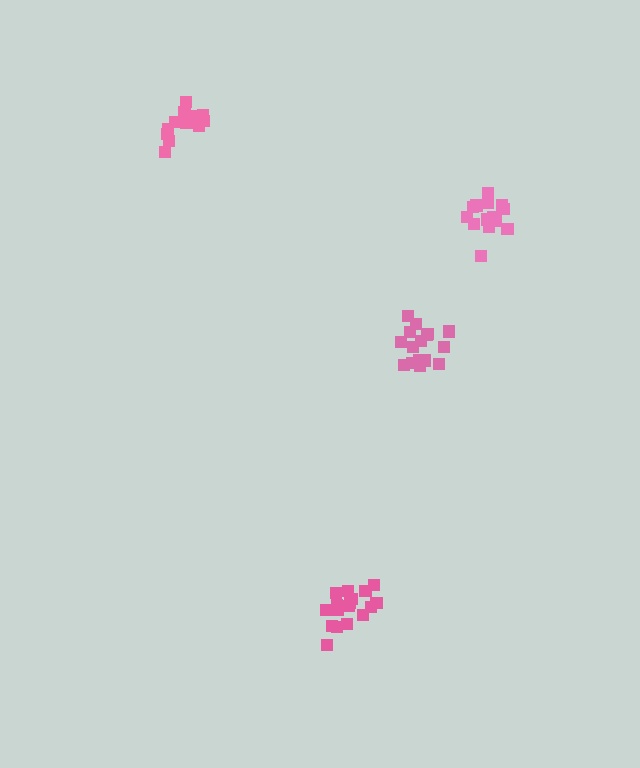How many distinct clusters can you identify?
There are 4 distinct clusters.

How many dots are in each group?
Group 1: 16 dots, Group 2: 16 dots, Group 3: 17 dots, Group 4: 16 dots (65 total).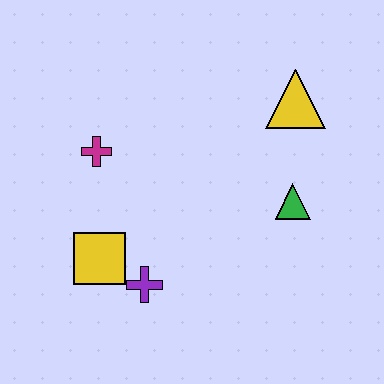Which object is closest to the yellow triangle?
The green triangle is closest to the yellow triangle.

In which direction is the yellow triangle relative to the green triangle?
The yellow triangle is above the green triangle.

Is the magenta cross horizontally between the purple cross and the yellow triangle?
No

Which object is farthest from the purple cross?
The yellow triangle is farthest from the purple cross.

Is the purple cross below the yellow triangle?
Yes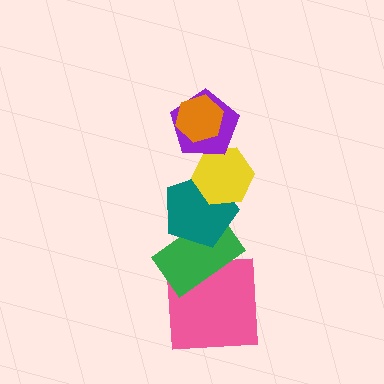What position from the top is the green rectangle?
The green rectangle is 5th from the top.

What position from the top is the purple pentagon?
The purple pentagon is 2nd from the top.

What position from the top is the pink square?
The pink square is 6th from the top.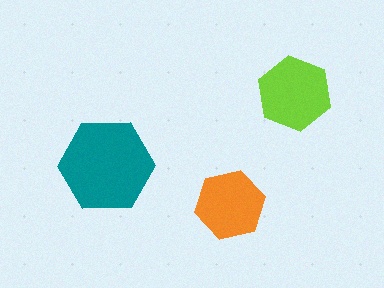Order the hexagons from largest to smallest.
the teal one, the lime one, the orange one.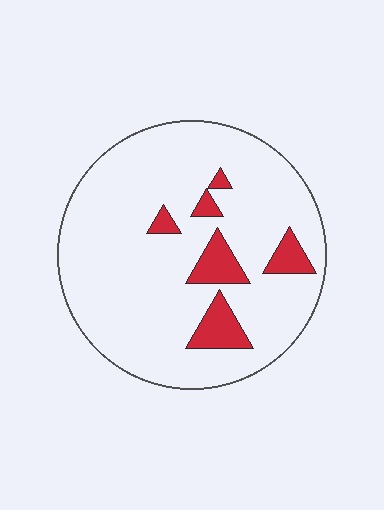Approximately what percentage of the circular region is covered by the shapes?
Approximately 10%.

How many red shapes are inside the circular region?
6.